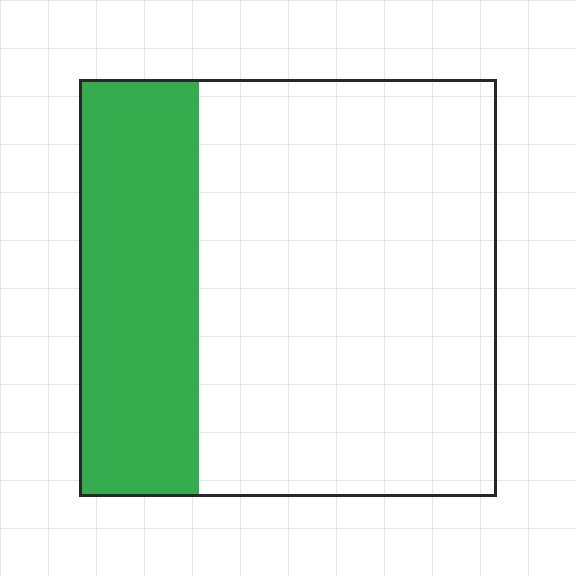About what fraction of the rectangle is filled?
About one quarter (1/4).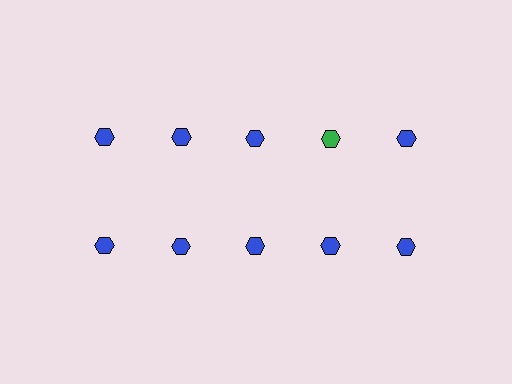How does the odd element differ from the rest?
It has a different color: green instead of blue.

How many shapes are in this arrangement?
There are 10 shapes arranged in a grid pattern.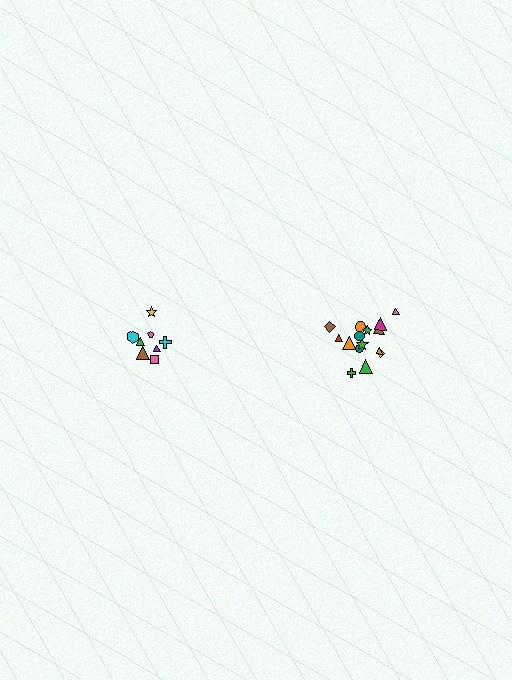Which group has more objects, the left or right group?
The right group.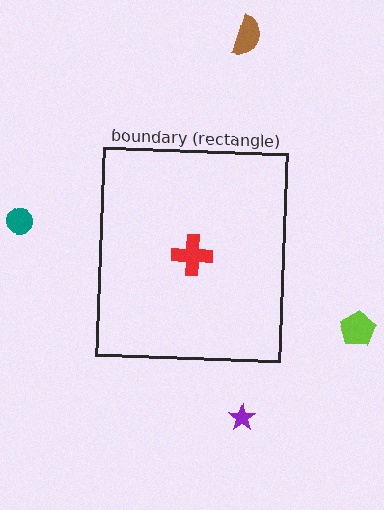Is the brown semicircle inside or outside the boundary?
Outside.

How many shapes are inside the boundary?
1 inside, 4 outside.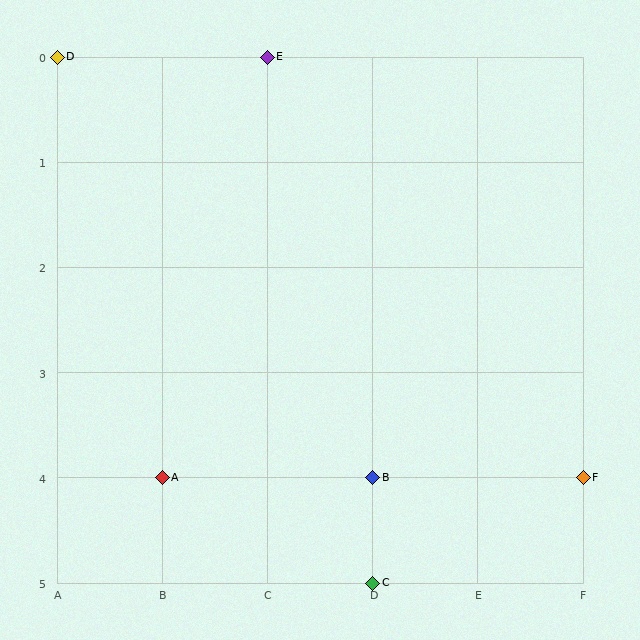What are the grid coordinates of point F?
Point F is at grid coordinates (F, 4).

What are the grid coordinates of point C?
Point C is at grid coordinates (D, 5).